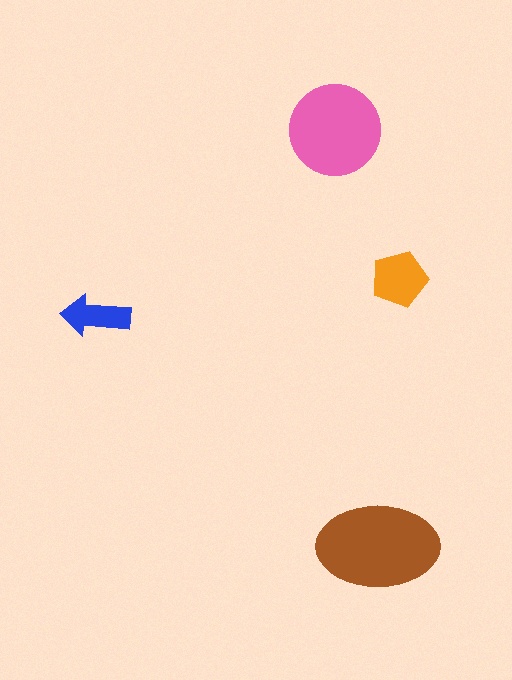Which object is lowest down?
The brown ellipse is bottommost.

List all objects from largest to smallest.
The brown ellipse, the pink circle, the orange pentagon, the blue arrow.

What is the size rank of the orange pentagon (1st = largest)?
3rd.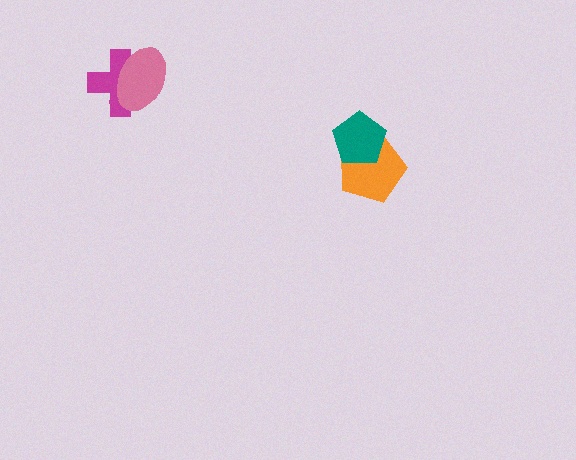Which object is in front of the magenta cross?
The pink ellipse is in front of the magenta cross.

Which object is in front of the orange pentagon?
The teal pentagon is in front of the orange pentagon.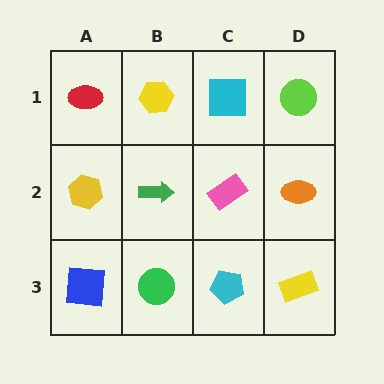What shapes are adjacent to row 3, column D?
An orange ellipse (row 2, column D), a cyan pentagon (row 3, column C).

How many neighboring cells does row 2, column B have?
4.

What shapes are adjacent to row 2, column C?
A cyan square (row 1, column C), a cyan pentagon (row 3, column C), a green arrow (row 2, column B), an orange ellipse (row 2, column D).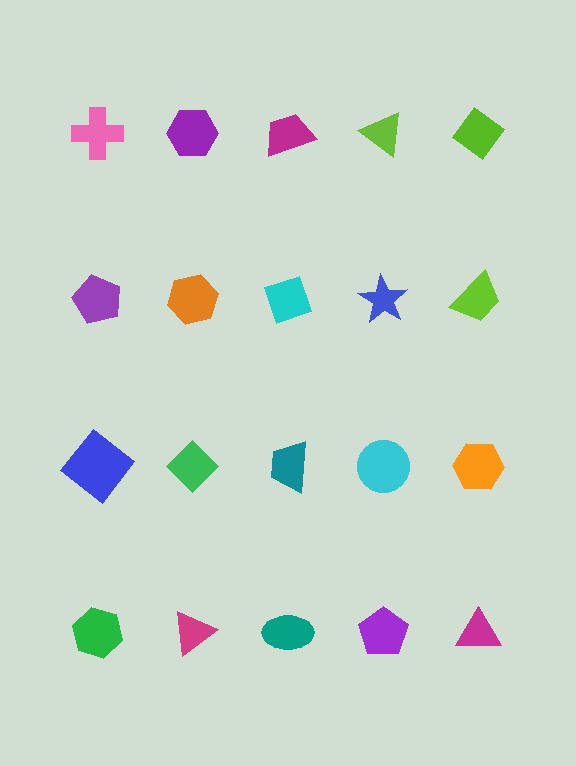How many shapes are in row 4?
5 shapes.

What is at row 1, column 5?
A lime diamond.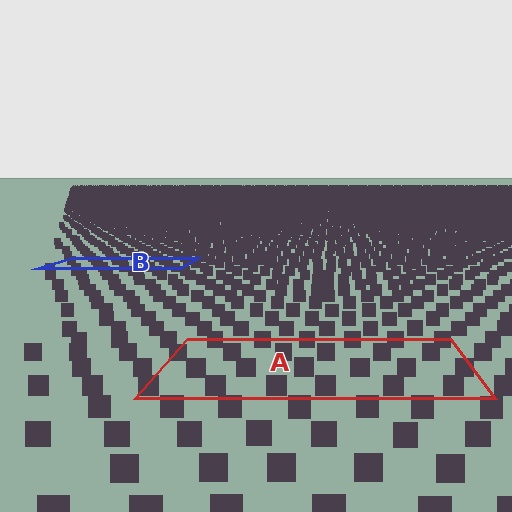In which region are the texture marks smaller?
The texture marks are smaller in region B, because it is farther away.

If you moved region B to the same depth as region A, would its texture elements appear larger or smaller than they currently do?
They would appear larger. At a closer depth, the same texture elements are projected at a bigger on-screen size.